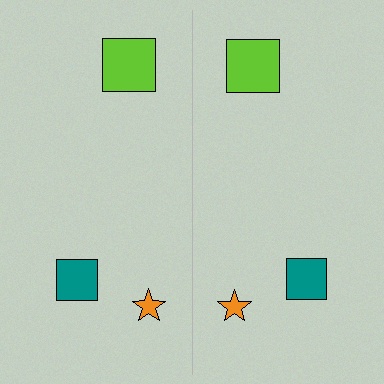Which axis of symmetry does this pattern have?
The pattern has a vertical axis of symmetry running through the center of the image.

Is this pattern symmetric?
Yes, this pattern has bilateral (reflection) symmetry.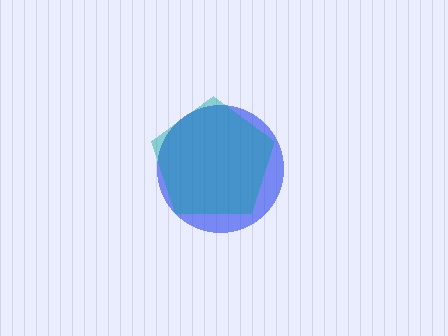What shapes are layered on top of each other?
The layered shapes are: a blue circle, a teal pentagon.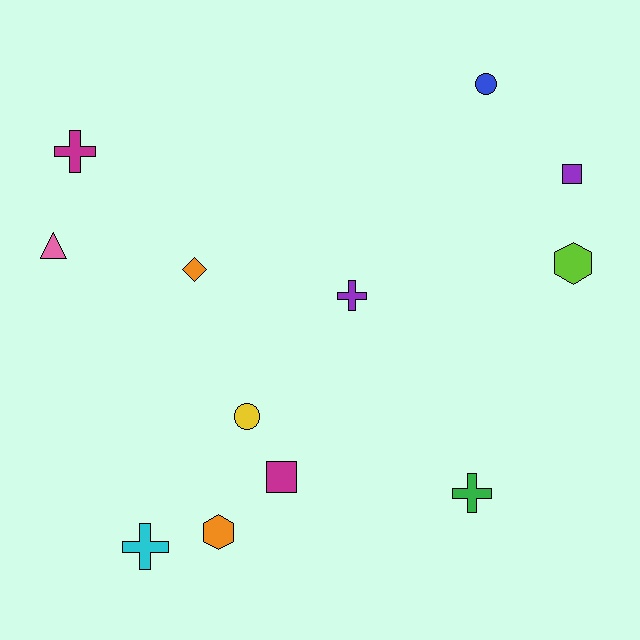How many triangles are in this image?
There is 1 triangle.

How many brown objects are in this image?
There are no brown objects.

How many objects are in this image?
There are 12 objects.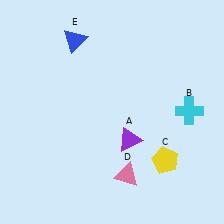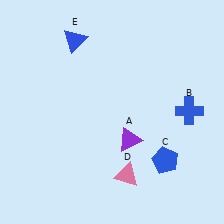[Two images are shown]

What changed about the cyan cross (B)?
In Image 1, B is cyan. In Image 2, it changed to blue.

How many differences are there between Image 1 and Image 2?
There are 2 differences between the two images.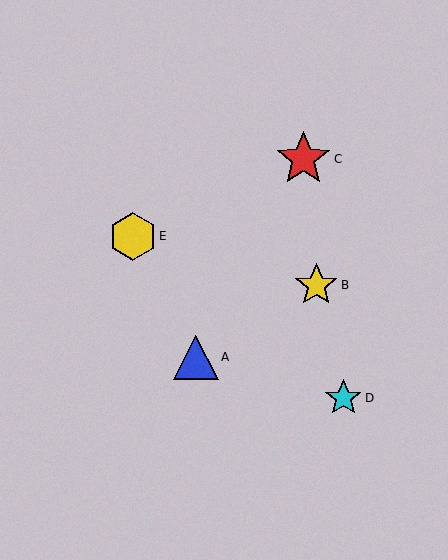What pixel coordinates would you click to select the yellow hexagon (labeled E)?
Click at (133, 236) to select the yellow hexagon E.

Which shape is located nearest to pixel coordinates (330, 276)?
The yellow star (labeled B) at (316, 285) is nearest to that location.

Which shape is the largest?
The red star (labeled C) is the largest.